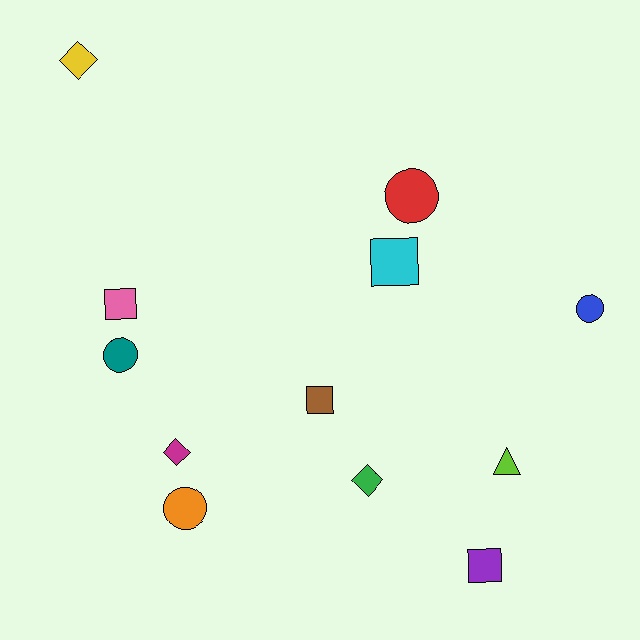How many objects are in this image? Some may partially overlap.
There are 12 objects.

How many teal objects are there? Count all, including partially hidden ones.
There is 1 teal object.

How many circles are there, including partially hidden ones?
There are 4 circles.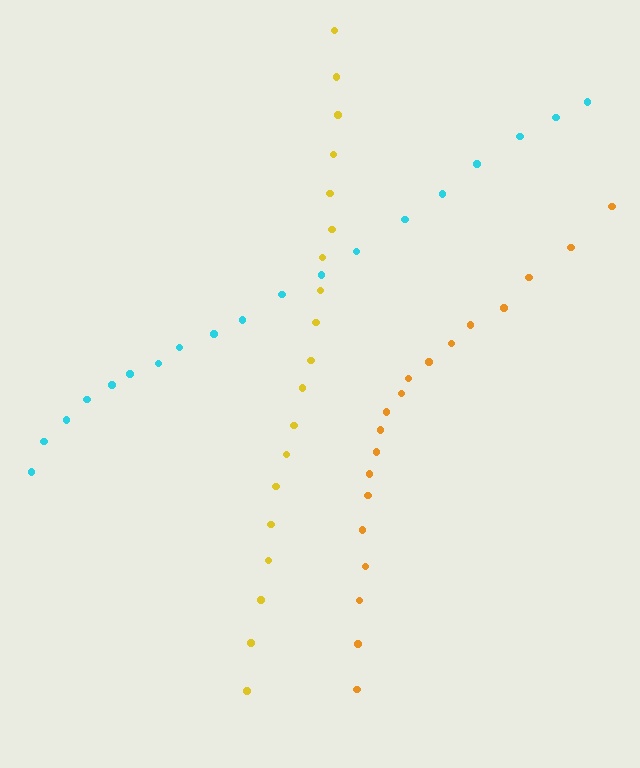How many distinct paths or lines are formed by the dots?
There are 3 distinct paths.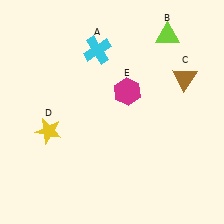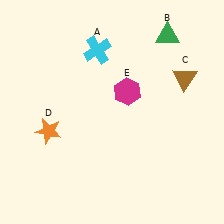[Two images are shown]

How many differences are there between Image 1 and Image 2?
There are 2 differences between the two images.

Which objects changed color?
B changed from lime to green. D changed from yellow to orange.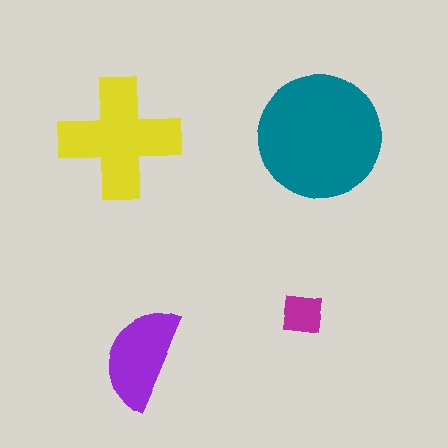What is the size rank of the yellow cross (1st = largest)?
2nd.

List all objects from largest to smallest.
The teal circle, the yellow cross, the purple semicircle, the magenta square.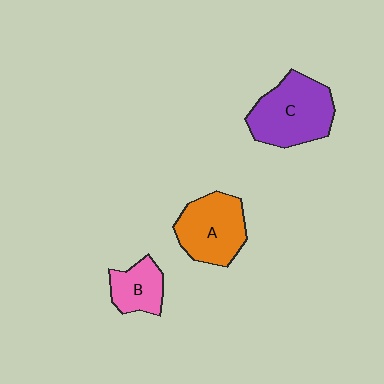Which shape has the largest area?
Shape C (purple).